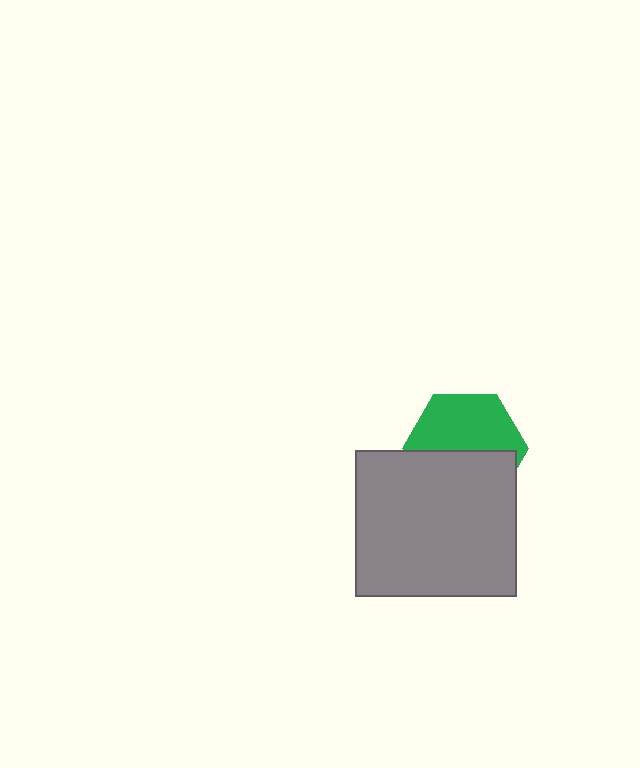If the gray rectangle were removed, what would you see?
You would see the complete green hexagon.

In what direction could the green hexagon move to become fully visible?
The green hexagon could move up. That would shift it out from behind the gray rectangle entirely.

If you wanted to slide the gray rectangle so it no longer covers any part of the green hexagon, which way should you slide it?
Slide it down — that is the most direct way to separate the two shapes.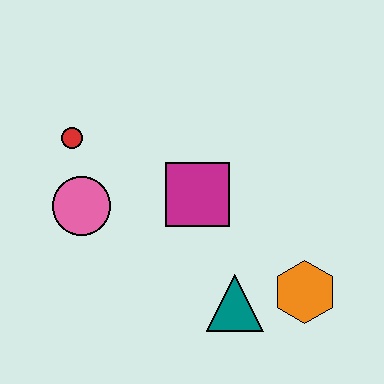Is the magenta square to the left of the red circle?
No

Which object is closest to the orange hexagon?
The teal triangle is closest to the orange hexagon.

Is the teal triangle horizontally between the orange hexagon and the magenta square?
Yes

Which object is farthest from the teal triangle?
The red circle is farthest from the teal triangle.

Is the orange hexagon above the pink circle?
No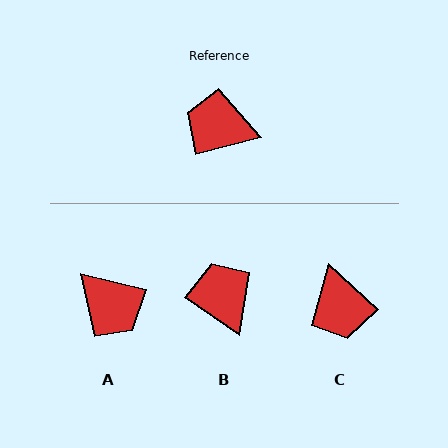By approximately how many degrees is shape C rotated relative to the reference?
Approximately 123 degrees counter-clockwise.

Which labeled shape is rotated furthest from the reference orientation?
A, about 151 degrees away.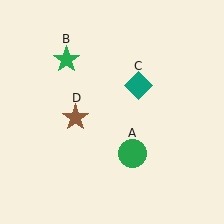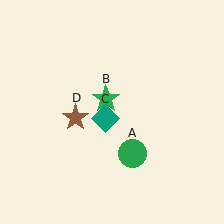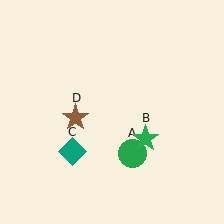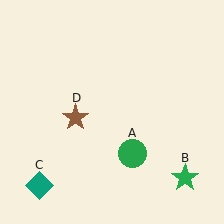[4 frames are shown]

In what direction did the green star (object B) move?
The green star (object B) moved down and to the right.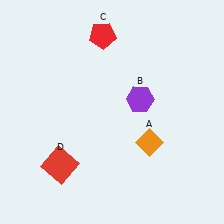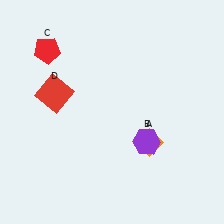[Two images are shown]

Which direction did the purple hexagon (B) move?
The purple hexagon (B) moved down.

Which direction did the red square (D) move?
The red square (D) moved up.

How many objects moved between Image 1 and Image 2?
3 objects moved between the two images.